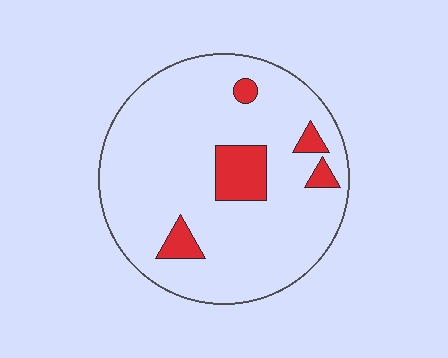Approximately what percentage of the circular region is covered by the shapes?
Approximately 10%.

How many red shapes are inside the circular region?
5.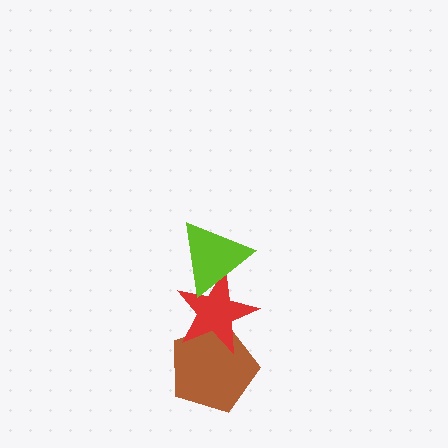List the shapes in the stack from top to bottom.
From top to bottom: the lime triangle, the red star, the brown pentagon.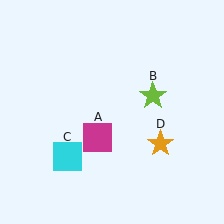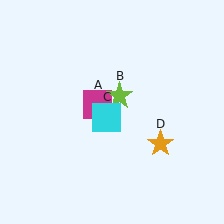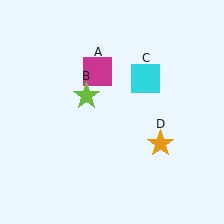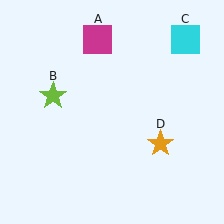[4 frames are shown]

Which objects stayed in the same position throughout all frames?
Orange star (object D) remained stationary.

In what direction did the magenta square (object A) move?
The magenta square (object A) moved up.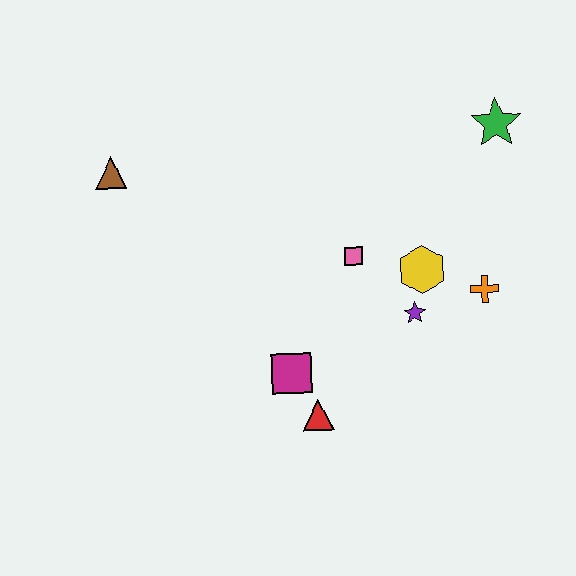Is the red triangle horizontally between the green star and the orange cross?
No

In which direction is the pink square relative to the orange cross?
The pink square is to the left of the orange cross.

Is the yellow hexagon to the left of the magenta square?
No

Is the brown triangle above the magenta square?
Yes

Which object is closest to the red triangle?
The magenta square is closest to the red triangle.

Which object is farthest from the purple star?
The brown triangle is farthest from the purple star.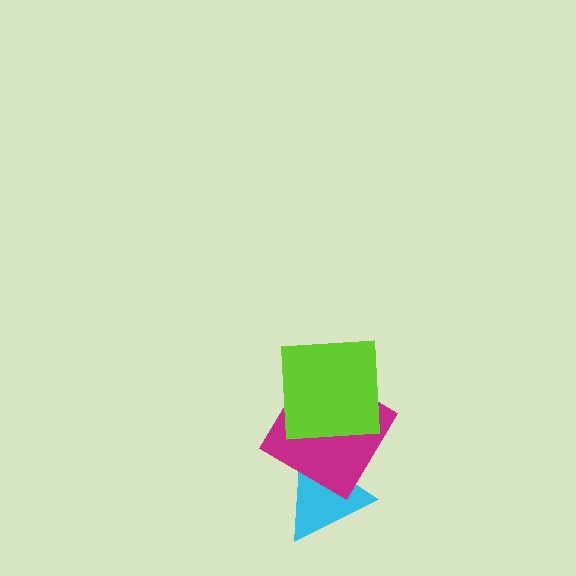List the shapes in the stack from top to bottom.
From top to bottom: the lime square, the magenta diamond, the cyan triangle.